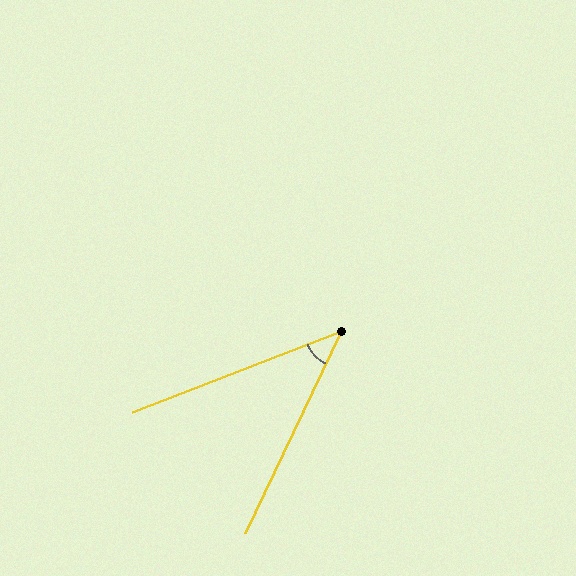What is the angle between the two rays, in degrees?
Approximately 43 degrees.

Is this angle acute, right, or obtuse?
It is acute.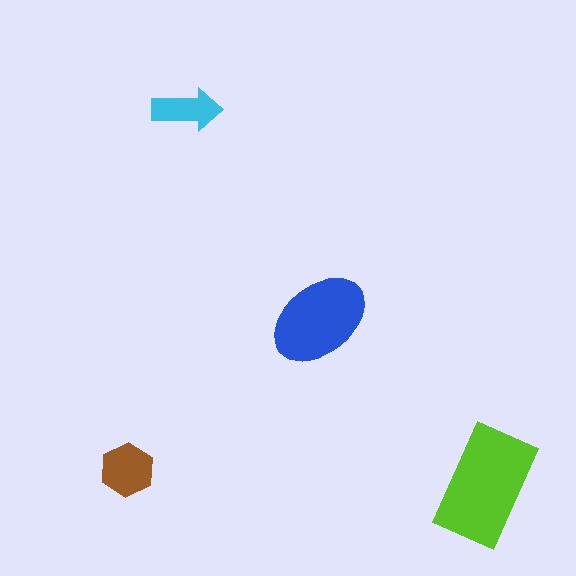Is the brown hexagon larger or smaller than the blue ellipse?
Smaller.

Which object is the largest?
The lime rectangle.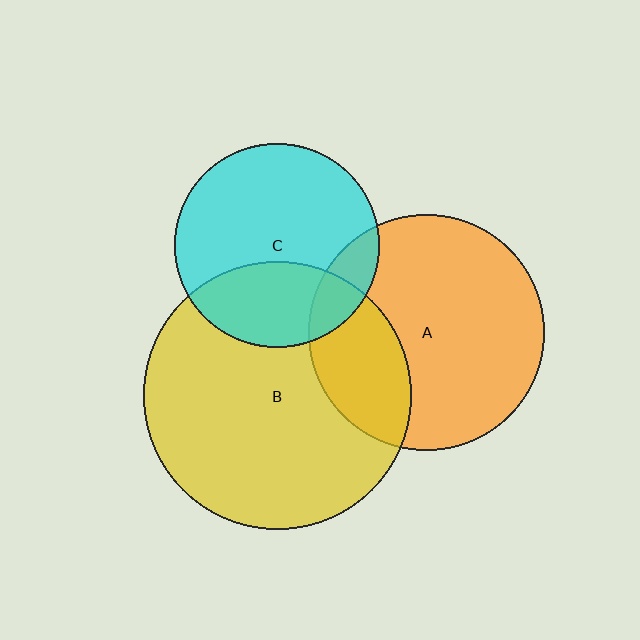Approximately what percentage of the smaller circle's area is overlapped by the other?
Approximately 25%.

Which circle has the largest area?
Circle B (yellow).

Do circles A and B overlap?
Yes.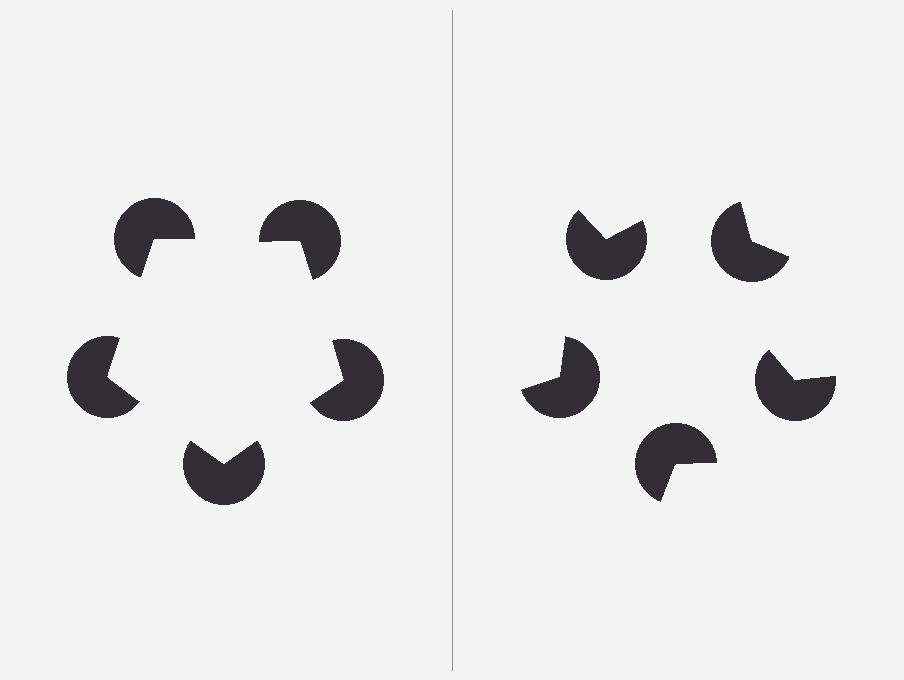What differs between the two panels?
The pac-man discs are positioned identically on both sides; only the wedge orientations differ. On the left they align to a pentagon; on the right they are misaligned.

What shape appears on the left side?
An illusory pentagon.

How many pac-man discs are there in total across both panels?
10 — 5 on each side.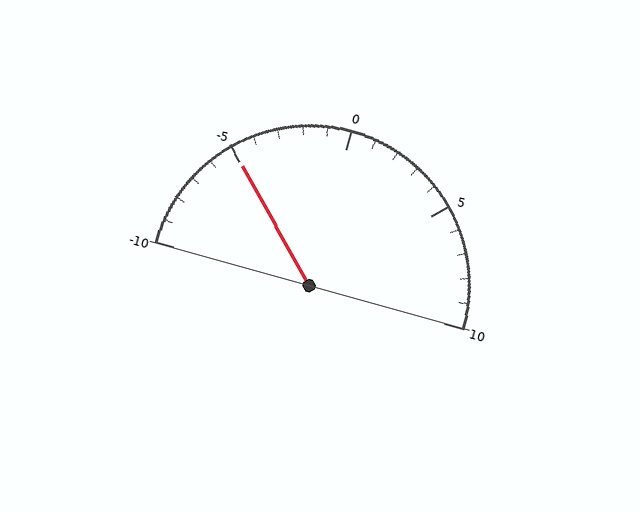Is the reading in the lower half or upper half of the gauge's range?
The reading is in the lower half of the range (-10 to 10).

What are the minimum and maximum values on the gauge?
The gauge ranges from -10 to 10.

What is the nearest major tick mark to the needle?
The nearest major tick mark is -5.